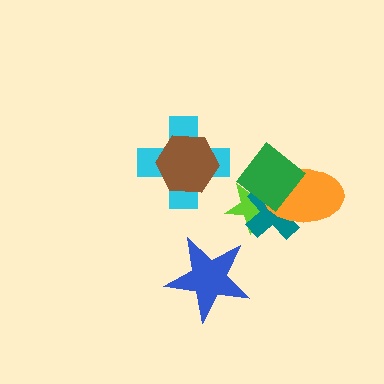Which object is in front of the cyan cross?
The brown hexagon is in front of the cyan cross.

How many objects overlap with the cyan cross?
1 object overlaps with the cyan cross.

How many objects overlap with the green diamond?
3 objects overlap with the green diamond.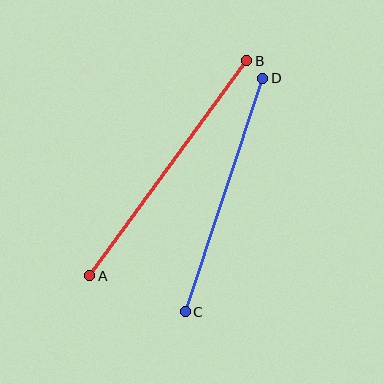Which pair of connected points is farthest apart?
Points A and B are farthest apart.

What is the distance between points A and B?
The distance is approximately 266 pixels.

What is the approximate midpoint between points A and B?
The midpoint is at approximately (168, 168) pixels.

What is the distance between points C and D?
The distance is approximately 246 pixels.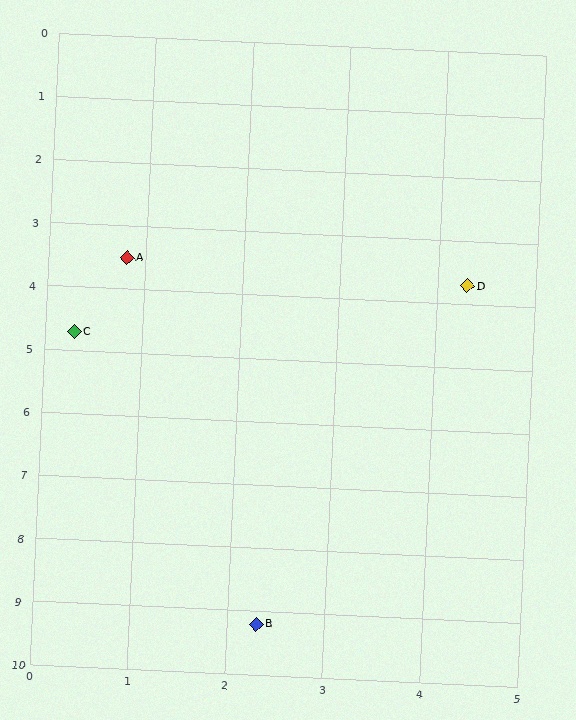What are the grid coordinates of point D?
Point D is at approximately (4.3, 3.7).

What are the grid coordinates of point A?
Point A is at approximately (0.8, 3.5).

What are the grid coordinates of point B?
Point B is at approximately (2.3, 9.2).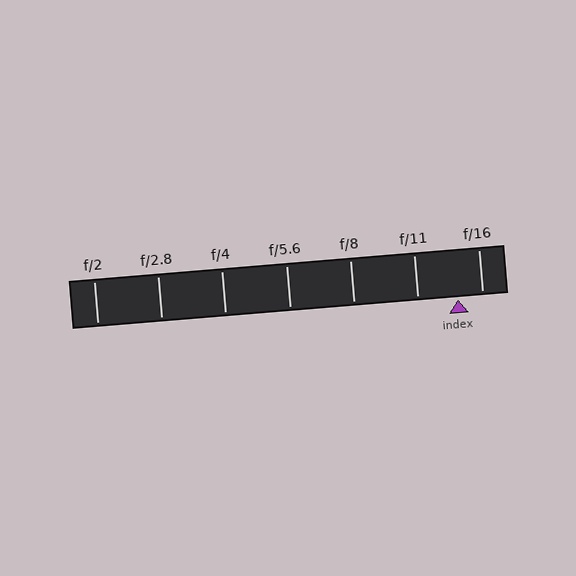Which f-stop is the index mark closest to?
The index mark is closest to f/16.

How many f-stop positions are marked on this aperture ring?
There are 7 f-stop positions marked.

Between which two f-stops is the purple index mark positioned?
The index mark is between f/11 and f/16.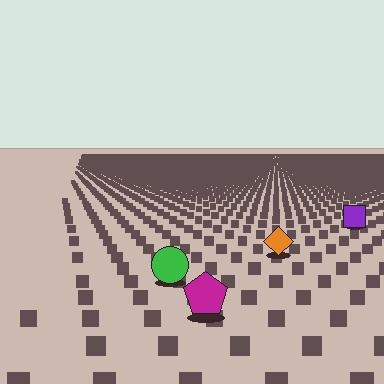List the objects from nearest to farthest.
From nearest to farthest: the magenta pentagon, the green circle, the orange diamond, the purple square.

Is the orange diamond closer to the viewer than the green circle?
No. The green circle is closer — you can tell from the texture gradient: the ground texture is coarser near it.